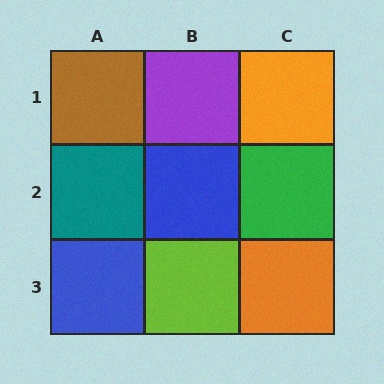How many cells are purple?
1 cell is purple.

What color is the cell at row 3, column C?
Orange.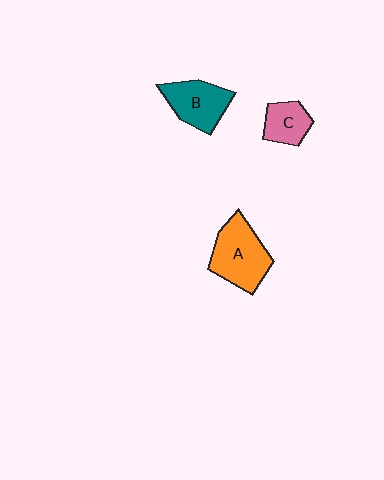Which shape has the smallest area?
Shape C (pink).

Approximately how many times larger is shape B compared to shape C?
Approximately 1.5 times.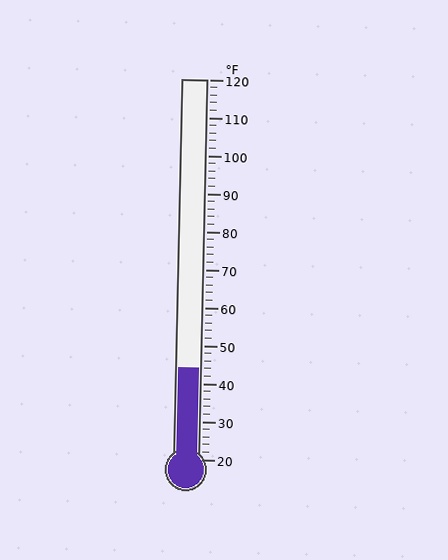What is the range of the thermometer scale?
The thermometer scale ranges from 20°F to 120°F.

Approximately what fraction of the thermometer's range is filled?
The thermometer is filled to approximately 25% of its range.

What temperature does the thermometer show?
The thermometer shows approximately 44°F.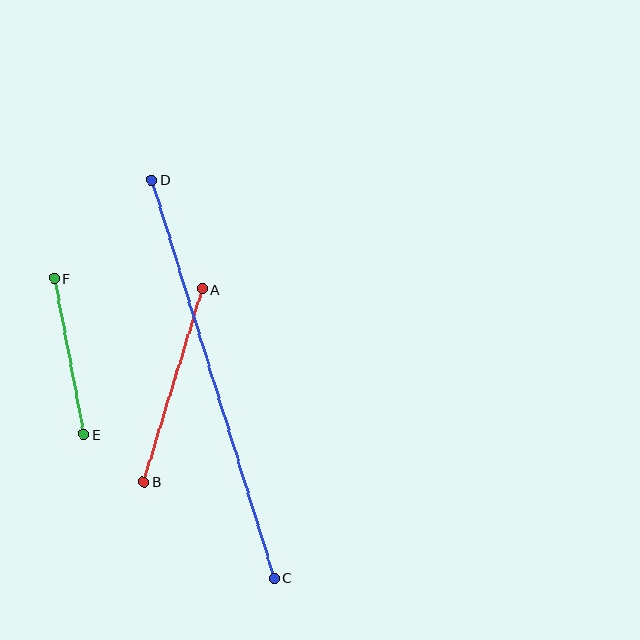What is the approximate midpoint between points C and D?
The midpoint is at approximately (213, 379) pixels.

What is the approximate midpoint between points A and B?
The midpoint is at approximately (173, 385) pixels.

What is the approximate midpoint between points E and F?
The midpoint is at approximately (69, 356) pixels.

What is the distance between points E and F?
The distance is approximately 159 pixels.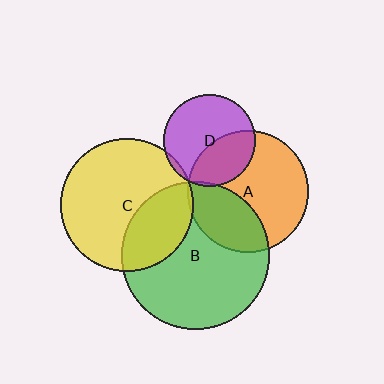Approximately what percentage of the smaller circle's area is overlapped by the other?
Approximately 5%.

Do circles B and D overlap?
Yes.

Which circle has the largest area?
Circle B (green).